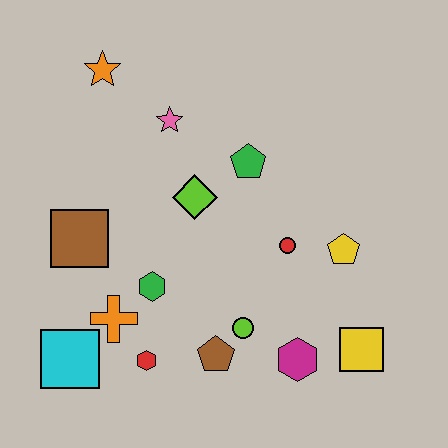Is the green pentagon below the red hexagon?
No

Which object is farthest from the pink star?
The yellow square is farthest from the pink star.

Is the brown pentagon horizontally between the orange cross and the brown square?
No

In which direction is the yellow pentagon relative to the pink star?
The yellow pentagon is to the right of the pink star.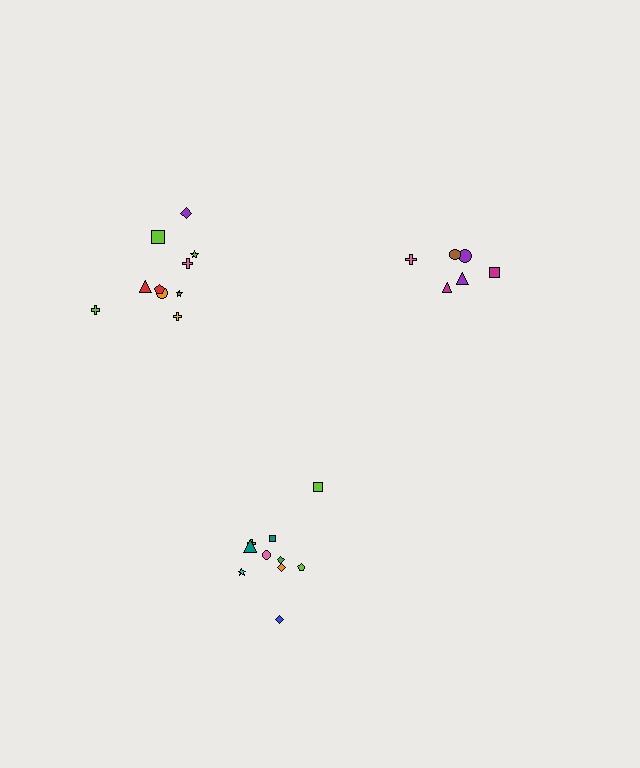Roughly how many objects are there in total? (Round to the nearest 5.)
Roughly 25 objects in total.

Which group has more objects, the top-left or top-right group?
The top-left group.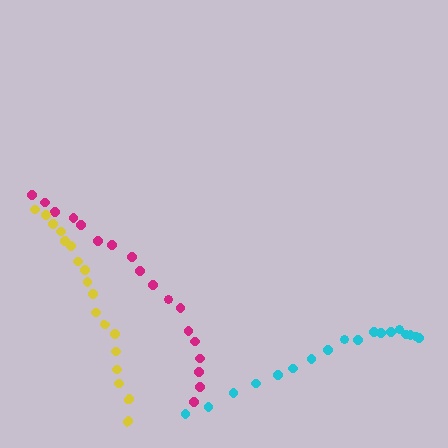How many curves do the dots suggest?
There are 3 distinct paths.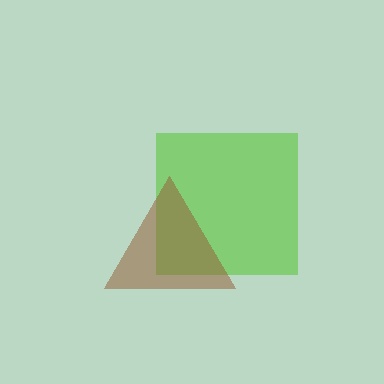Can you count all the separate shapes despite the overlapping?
Yes, there are 2 separate shapes.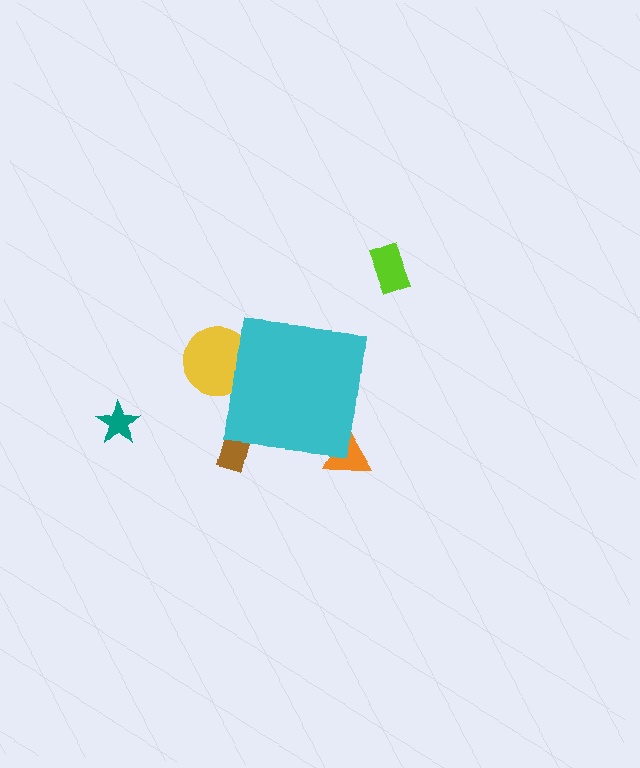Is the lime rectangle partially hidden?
No, the lime rectangle is fully visible.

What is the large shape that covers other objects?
A cyan square.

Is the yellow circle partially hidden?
Yes, the yellow circle is partially hidden behind the cyan square.